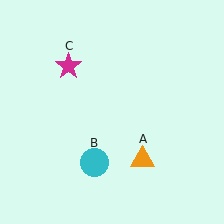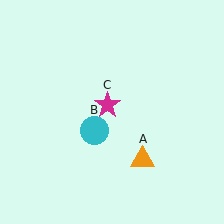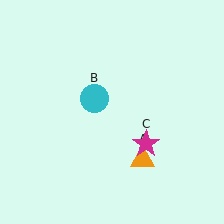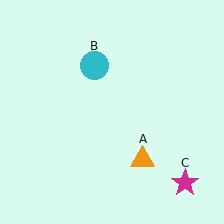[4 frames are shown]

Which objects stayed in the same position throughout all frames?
Orange triangle (object A) remained stationary.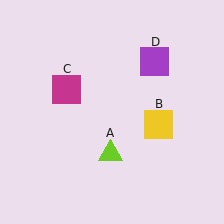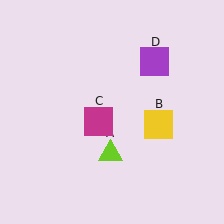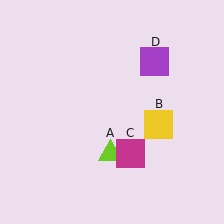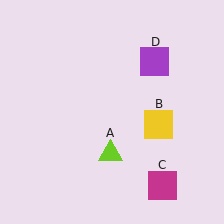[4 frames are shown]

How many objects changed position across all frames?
1 object changed position: magenta square (object C).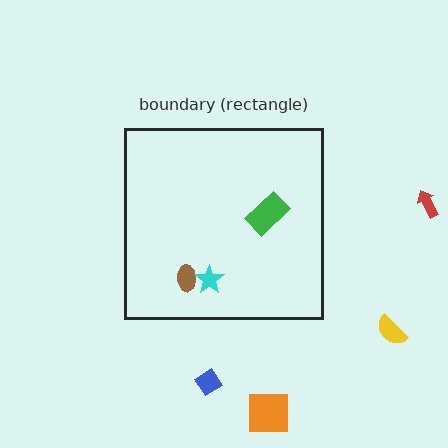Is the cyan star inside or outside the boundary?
Inside.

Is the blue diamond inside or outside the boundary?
Outside.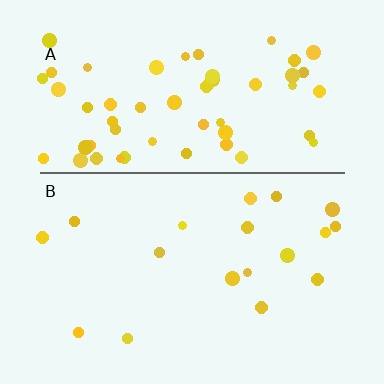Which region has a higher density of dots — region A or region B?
A (the top).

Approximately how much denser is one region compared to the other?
Approximately 3.2× — region A over region B.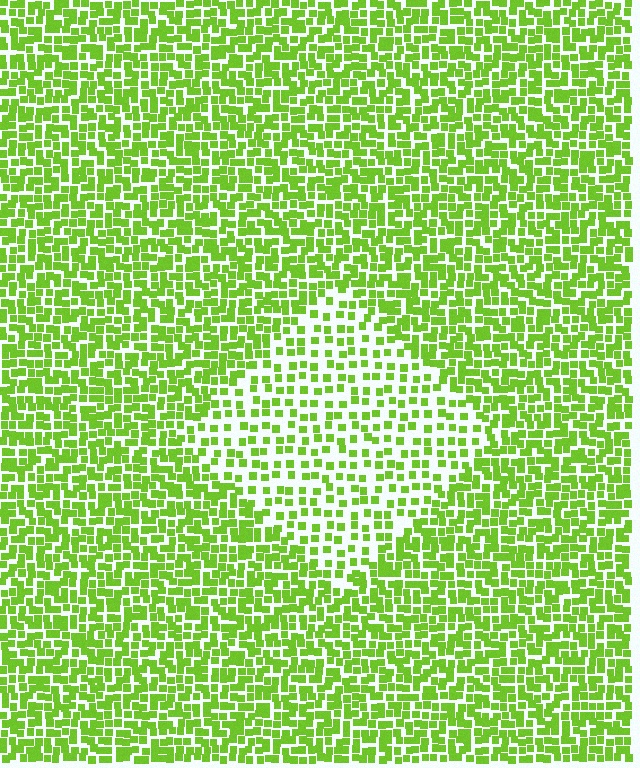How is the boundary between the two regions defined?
The boundary is defined by a change in element density (approximately 2.0x ratio). All elements are the same color, size, and shape.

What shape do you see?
I see a diamond.